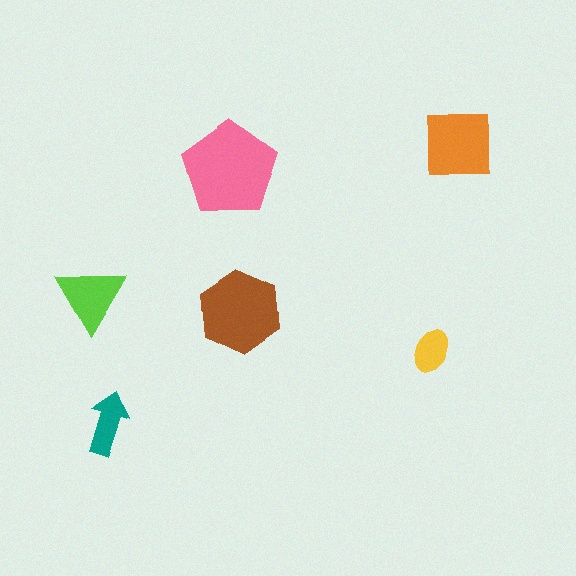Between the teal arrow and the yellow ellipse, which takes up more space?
The teal arrow.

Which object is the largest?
The pink pentagon.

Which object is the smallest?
The yellow ellipse.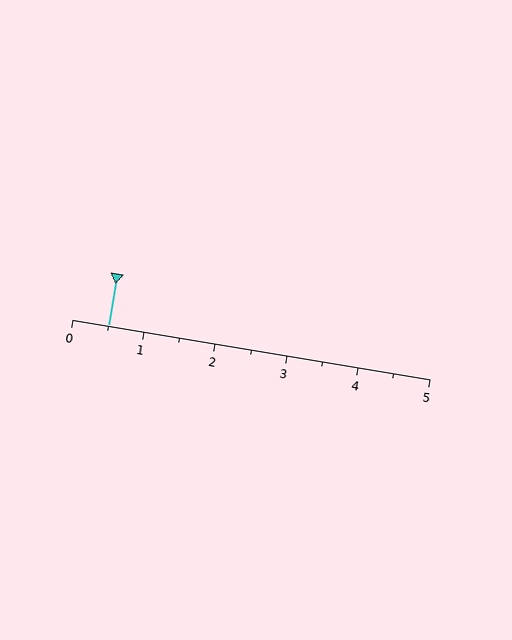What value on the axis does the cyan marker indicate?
The marker indicates approximately 0.5.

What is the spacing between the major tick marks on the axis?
The major ticks are spaced 1 apart.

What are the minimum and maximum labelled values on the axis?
The axis runs from 0 to 5.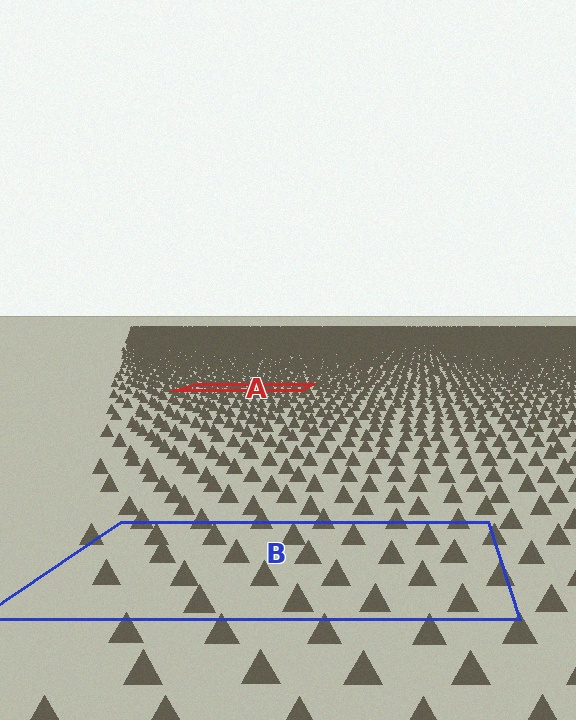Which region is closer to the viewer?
Region B is closer. The texture elements there are larger and more spread out.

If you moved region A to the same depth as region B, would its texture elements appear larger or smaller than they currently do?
They would appear larger. At a closer depth, the same texture elements are projected at a bigger on-screen size.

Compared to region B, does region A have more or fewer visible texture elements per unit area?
Region A has more texture elements per unit area — they are packed more densely because it is farther away.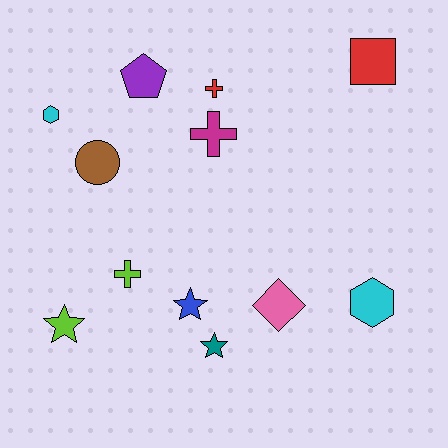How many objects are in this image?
There are 12 objects.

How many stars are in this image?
There are 3 stars.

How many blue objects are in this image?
There is 1 blue object.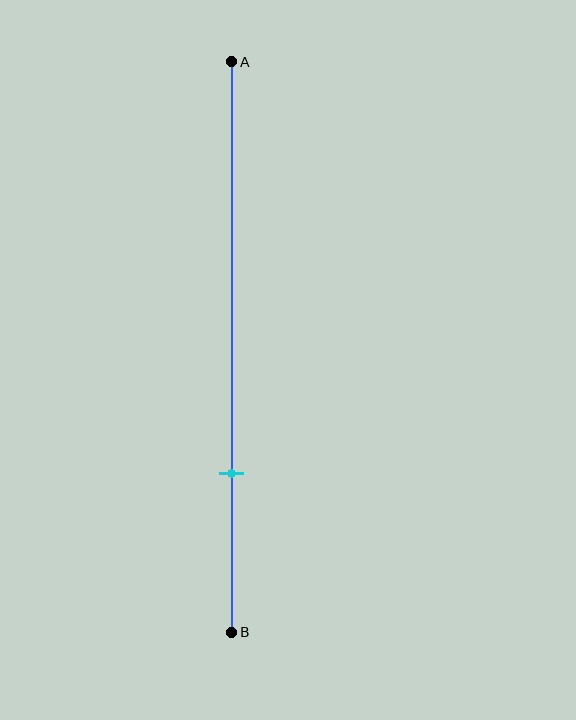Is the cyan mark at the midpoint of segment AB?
No, the mark is at about 70% from A, not at the 50% midpoint.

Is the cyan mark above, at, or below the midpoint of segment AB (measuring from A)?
The cyan mark is below the midpoint of segment AB.